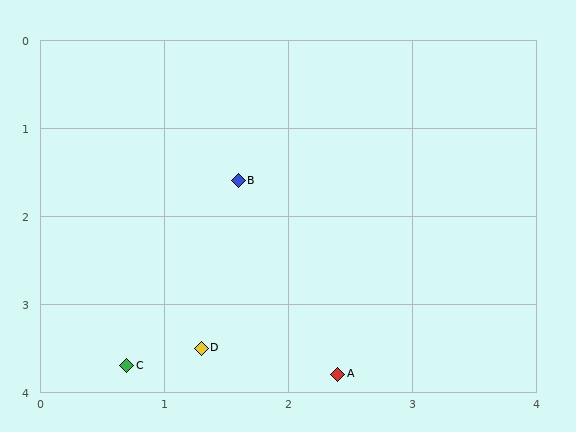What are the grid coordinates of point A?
Point A is at approximately (2.4, 3.8).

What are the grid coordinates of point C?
Point C is at approximately (0.7, 3.7).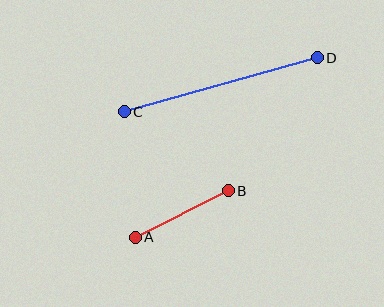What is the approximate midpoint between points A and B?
The midpoint is at approximately (182, 214) pixels.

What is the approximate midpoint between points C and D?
The midpoint is at approximately (221, 85) pixels.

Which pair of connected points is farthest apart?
Points C and D are farthest apart.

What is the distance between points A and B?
The distance is approximately 104 pixels.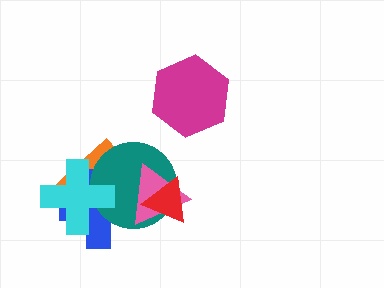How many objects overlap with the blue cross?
4 objects overlap with the blue cross.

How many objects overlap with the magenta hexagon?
0 objects overlap with the magenta hexagon.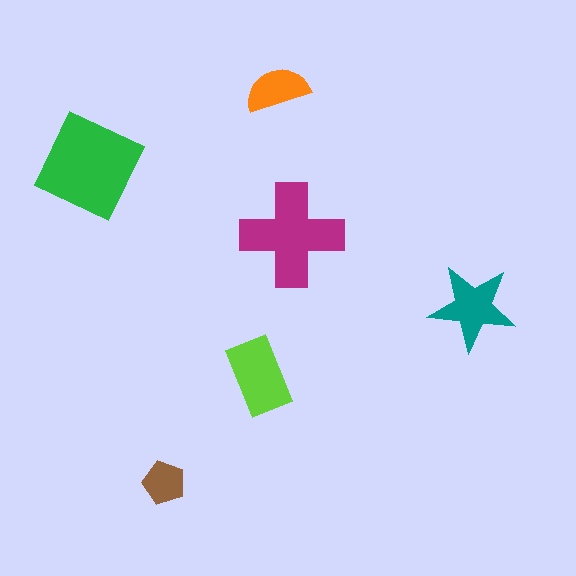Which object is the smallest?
The brown pentagon.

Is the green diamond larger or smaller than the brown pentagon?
Larger.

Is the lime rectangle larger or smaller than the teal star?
Larger.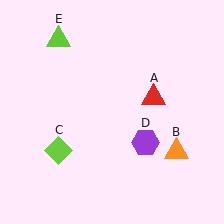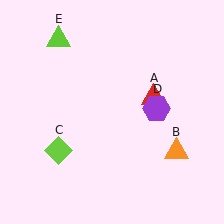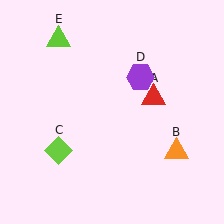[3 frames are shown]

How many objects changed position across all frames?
1 object changed position: purple hexagon (object D).